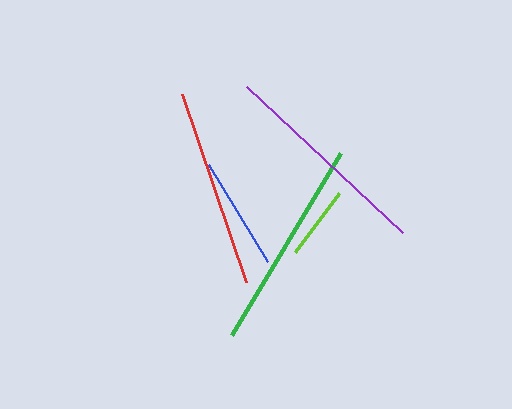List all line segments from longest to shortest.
From longest to shortest: purple, green, red, blue, lime.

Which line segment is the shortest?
The lime line is the shortest at approximately 74 pixels.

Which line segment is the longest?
The purple line is the longest at approximately 214 pixels.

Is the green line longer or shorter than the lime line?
The green line is longer than the lime line.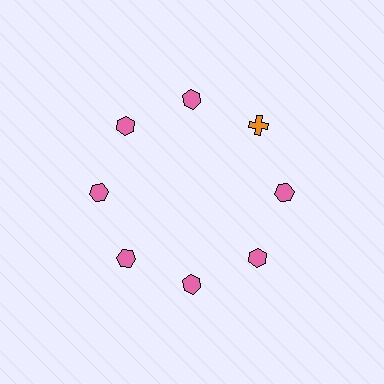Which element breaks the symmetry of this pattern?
The orange cross at roughly the 2 o'clock position breaks the symmetry. All other shapes are pink hexagons.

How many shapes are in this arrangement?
There are 8 shapes arranged in a ring pattern.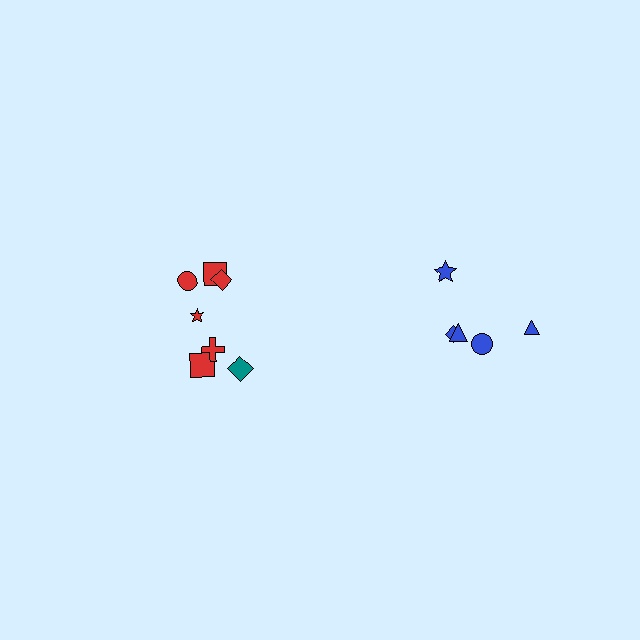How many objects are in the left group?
There are 7 objects.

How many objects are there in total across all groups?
There are 12 objects.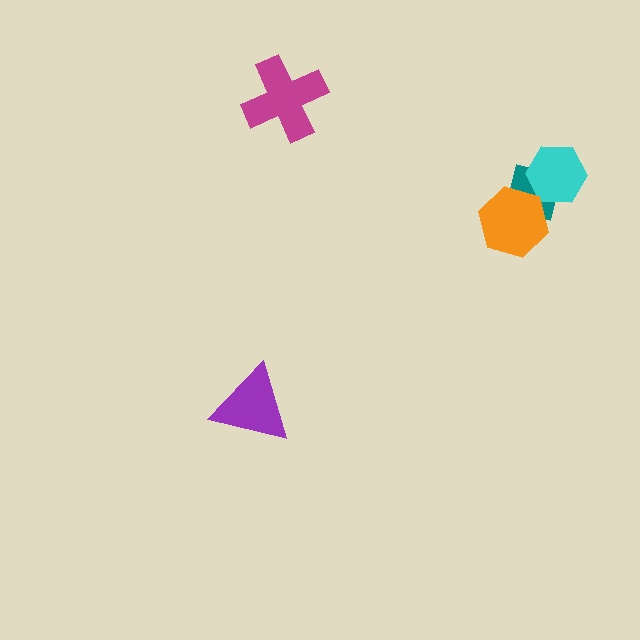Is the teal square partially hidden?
Yes, it is partially covered by another shape.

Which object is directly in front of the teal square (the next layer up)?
The cyan hexagon is directly in front of the teal square.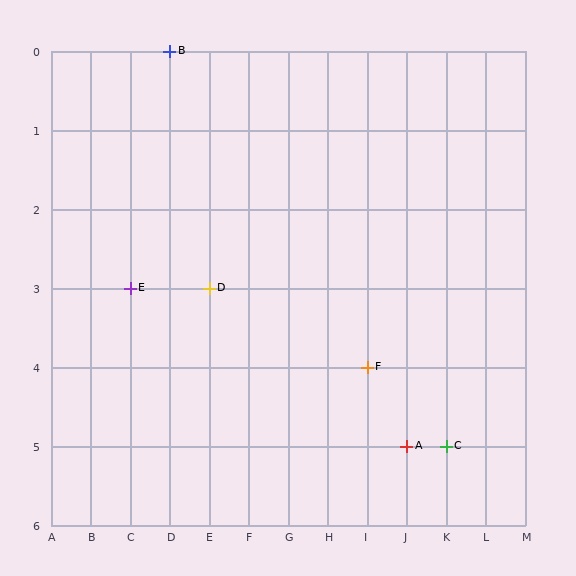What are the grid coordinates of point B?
Point B is at grid coordinates (D, 0).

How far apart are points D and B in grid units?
Points D and B are 1 column and 3 rows apart (about 3.2 grid units diagonally).